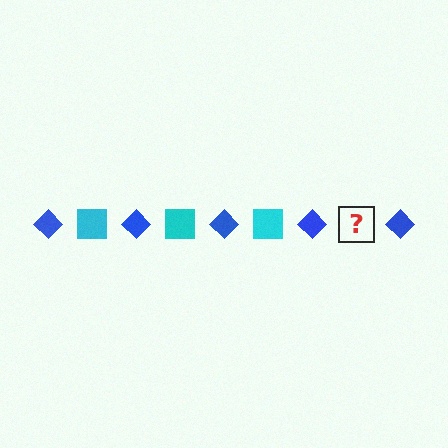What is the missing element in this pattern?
The missing element is a cyan square.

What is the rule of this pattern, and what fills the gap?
The rule is that the pattern alternates between blue diamond and cyan square. The gap should be filled with a cyan square.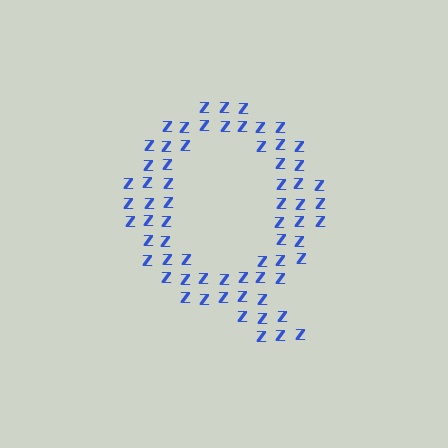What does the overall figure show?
The overall figure shows the letter Q.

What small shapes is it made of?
It is made of small letter Z's.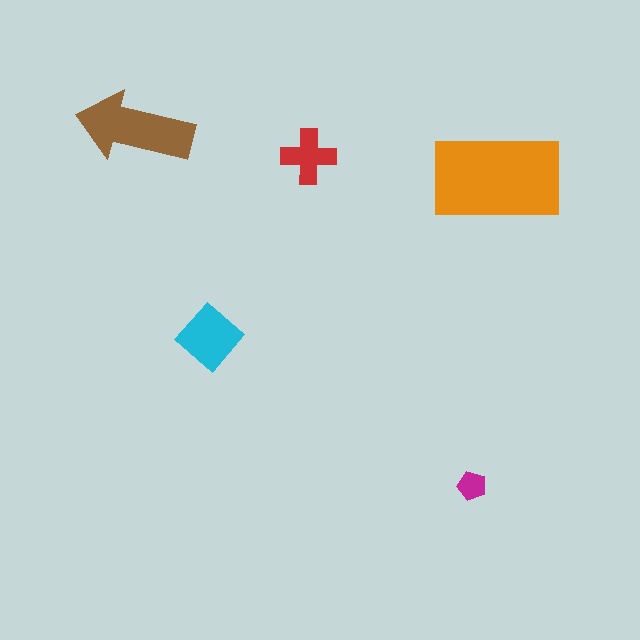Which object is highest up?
The brown arrow is topmost.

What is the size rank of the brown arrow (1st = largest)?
2nd.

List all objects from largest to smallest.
The orange rectangle, the brown arrow, the cyan diamond, the red cross, the magenta pentagon.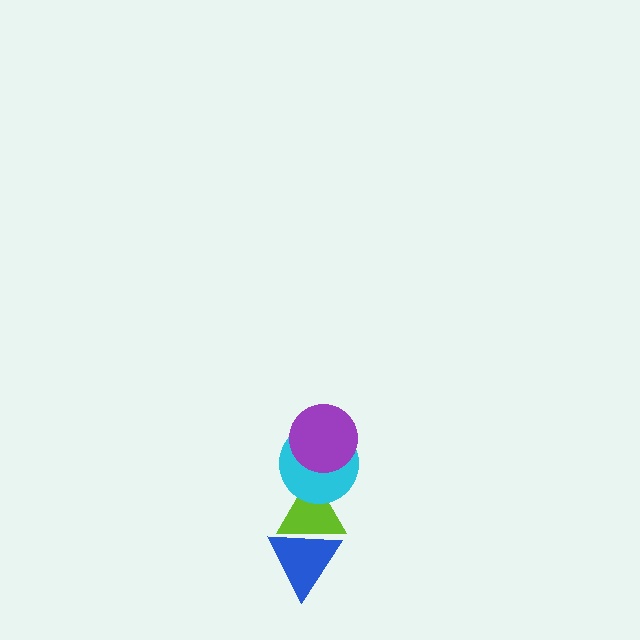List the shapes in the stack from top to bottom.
From top to bottom: the purple circle, the cyan circle, the lime triangle, the blue triangle.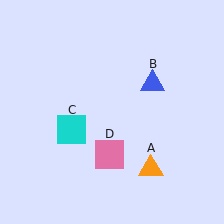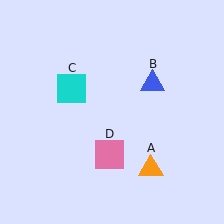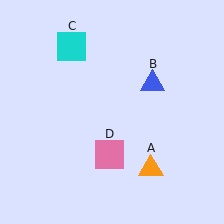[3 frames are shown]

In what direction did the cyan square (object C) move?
The cyan square (object C) moved up.